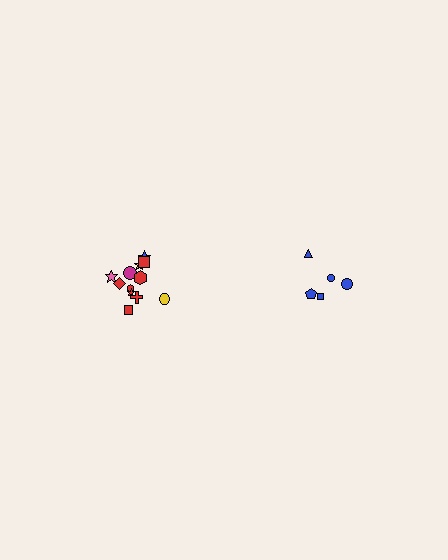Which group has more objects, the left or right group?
The left group.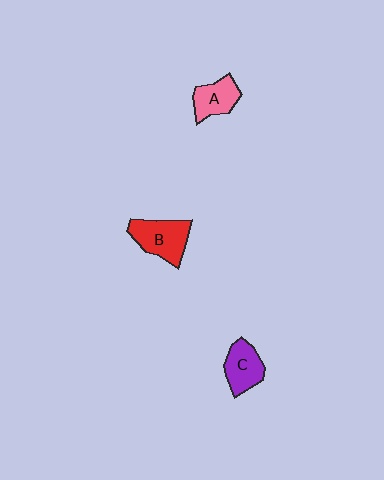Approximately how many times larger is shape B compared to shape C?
Approximately 1.3 times.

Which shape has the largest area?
Shape B (red).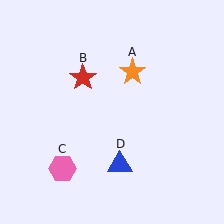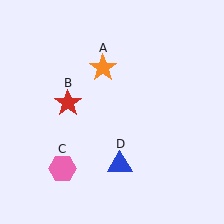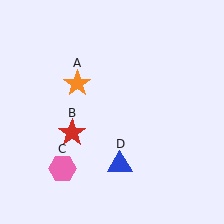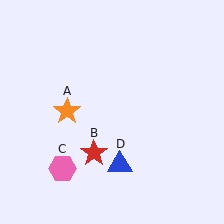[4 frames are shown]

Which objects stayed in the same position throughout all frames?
Pink hexagon (object C) and blue triangle (object D) remained stationary.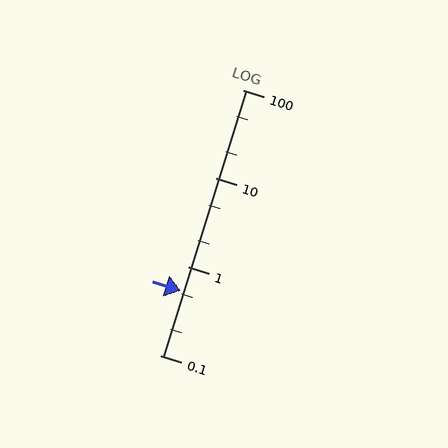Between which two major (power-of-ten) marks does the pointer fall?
The pointer is between 0.1 and 1.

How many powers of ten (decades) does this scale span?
The scale spans 3 decades, from 0.1 to 100.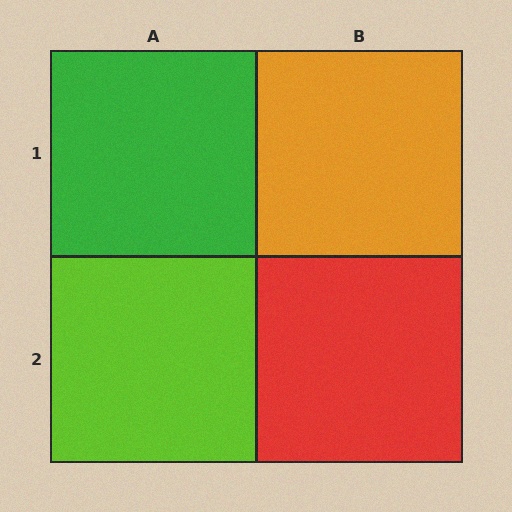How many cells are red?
1 cell is red.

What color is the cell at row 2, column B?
Red.